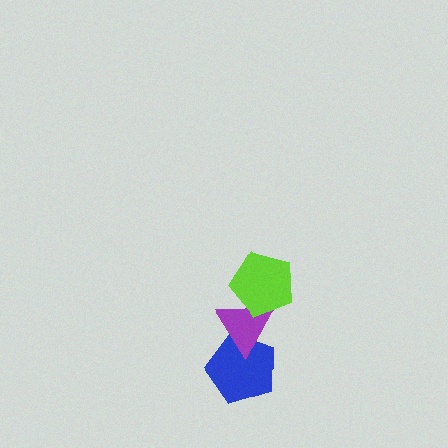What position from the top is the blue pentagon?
The blue pentagon is 3rd from the top.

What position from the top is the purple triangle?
The purple triangle is 2nd from the top.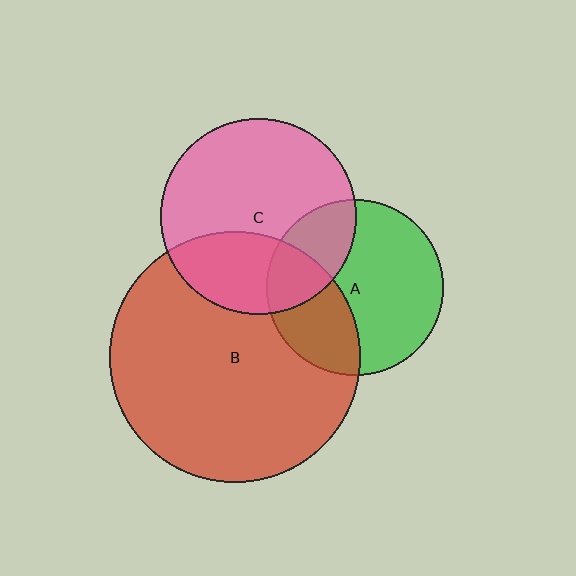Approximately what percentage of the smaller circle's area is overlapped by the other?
Approximately 25%.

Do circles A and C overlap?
Yes.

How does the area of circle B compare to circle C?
Approximately 1.6 times.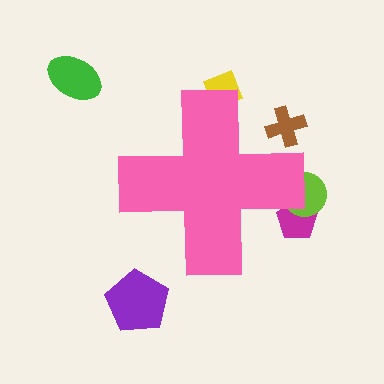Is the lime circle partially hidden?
Yes, the lime circle is partially hidden behind the pink cross.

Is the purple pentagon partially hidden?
No, the purple pentagon is fully visible.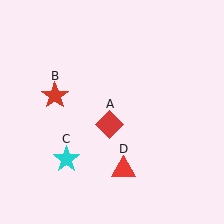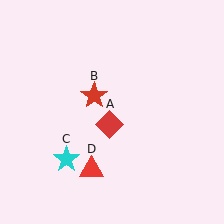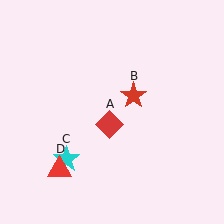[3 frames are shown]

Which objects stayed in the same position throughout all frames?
Red diamond (object A) and cyan star (object C) remained stationary.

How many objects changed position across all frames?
2 objects changed position: red star (object B), red triangle (object D).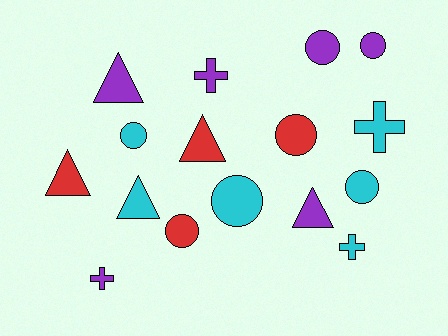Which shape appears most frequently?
Circle, with 7 objects.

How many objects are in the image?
There are 16 objects.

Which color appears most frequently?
Purple, with 6 objects.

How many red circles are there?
There are 2 red circles.